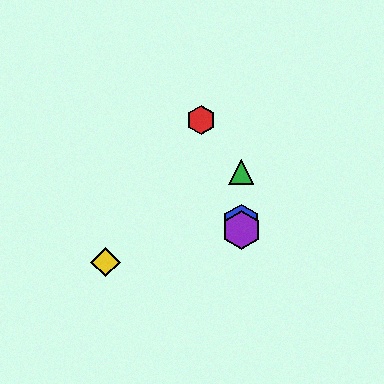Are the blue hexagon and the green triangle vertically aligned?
Yes, both are at x≈241.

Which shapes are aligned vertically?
The blue hexagon, the green triangle, the purple hexagon are aligned vertically.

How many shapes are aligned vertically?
3 shapes (the blue hexagon, the green triangle, the purple hexagon) are aligned vertically.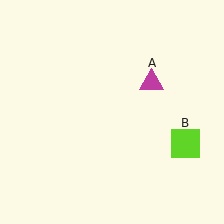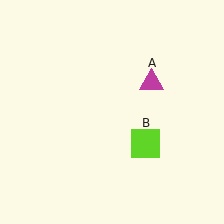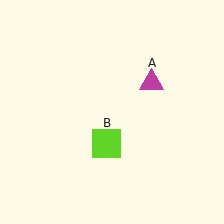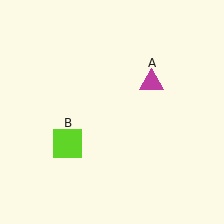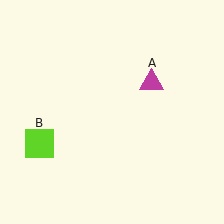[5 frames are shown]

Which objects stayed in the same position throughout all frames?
Magenta triangle (object A) remained stationary.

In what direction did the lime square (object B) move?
The lime square (object B) moved left.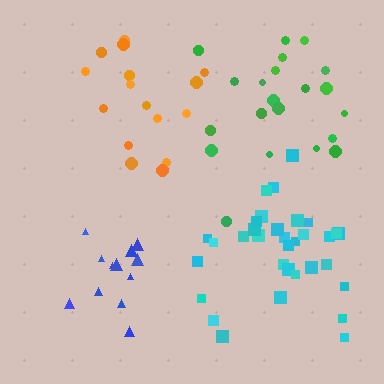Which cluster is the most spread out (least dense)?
Green.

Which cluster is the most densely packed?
Cyan.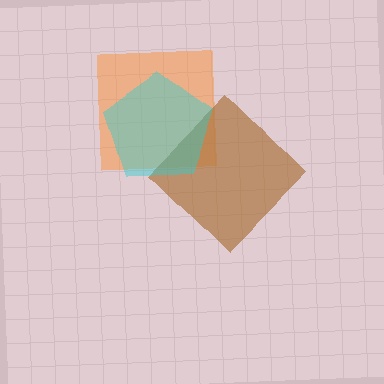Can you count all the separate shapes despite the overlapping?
Yes, there are 3 separate shapes.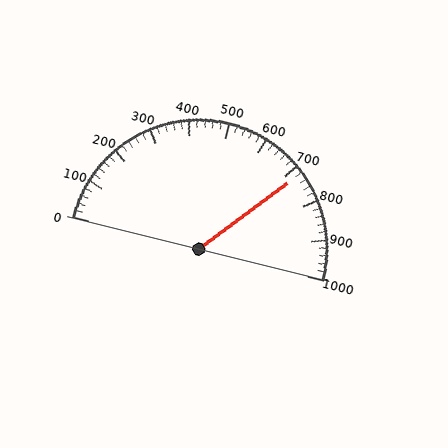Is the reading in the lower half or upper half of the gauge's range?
The reading is in the upper half of the range (0 to 1000).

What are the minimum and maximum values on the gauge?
The gauge ranges from 0 to 1000.